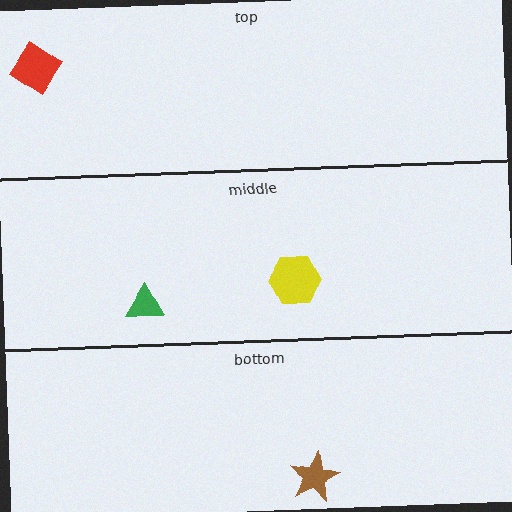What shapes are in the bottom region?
The brown star.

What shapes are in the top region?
The red diamond.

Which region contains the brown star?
The bottom region.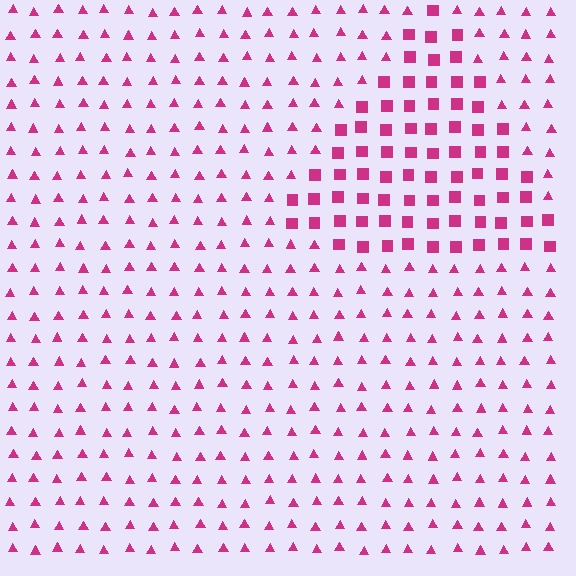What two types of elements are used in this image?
The image uses squares inside the triangle region and triangles outside it.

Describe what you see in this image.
The image is filled with small magenta elements arranged in a uniform grid. A triangle-shaped region contains squares, while the surrounding area contains triangles. The boundary is defined purely by the change in element shape.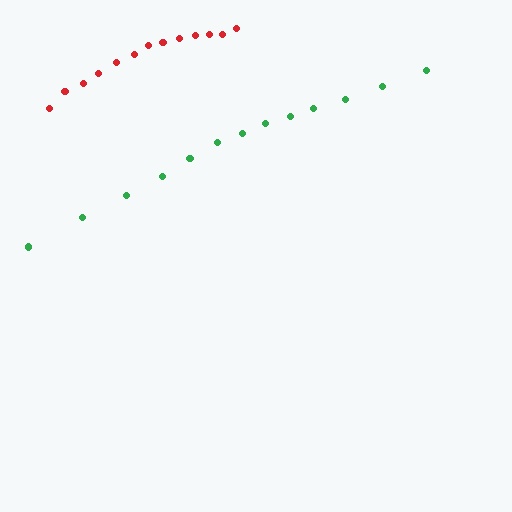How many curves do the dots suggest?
There are 2 distinct paths.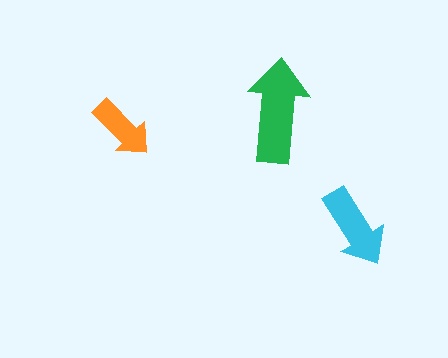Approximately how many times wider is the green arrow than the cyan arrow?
About 1.5 times wider.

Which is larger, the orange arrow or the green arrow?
The green one.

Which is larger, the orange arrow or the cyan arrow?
The cyan one.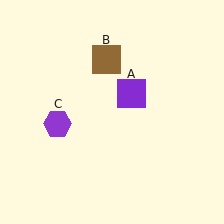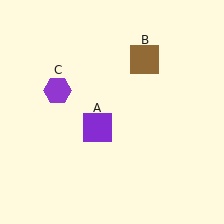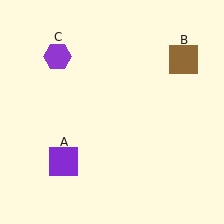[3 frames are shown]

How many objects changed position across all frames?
3 objects changed position: purple square (object A), brown square (object B), purple hexagon (object C).